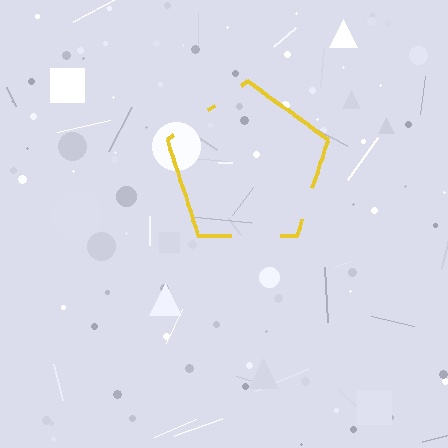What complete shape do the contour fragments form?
The contour fragments form a pentagon.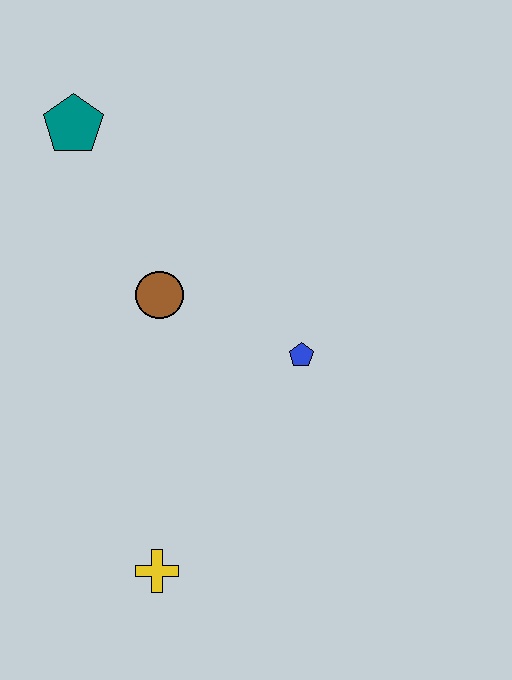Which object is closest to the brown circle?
The blue pentagon is closest to the brown circle.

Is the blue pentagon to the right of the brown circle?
Yes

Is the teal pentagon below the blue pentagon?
No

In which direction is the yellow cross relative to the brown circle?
The yellow cross is below the brown circle.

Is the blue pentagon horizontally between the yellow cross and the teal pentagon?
No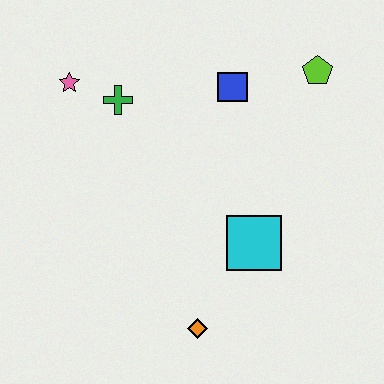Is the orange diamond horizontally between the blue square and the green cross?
Yes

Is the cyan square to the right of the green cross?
Yes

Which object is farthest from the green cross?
The orange diamond is farthest from the green cross.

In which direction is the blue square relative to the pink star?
The blue square is to the right of the pink star.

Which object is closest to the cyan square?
The orange diamond is closest to the cyan square.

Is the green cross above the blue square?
No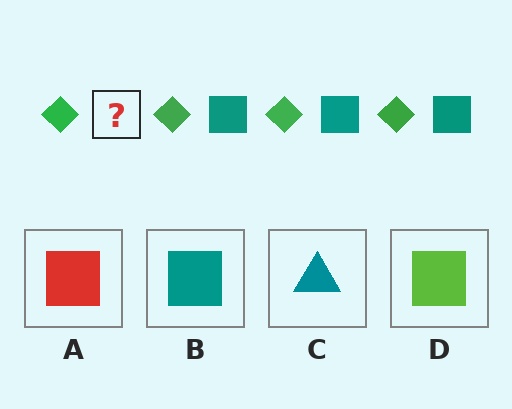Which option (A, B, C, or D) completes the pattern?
B.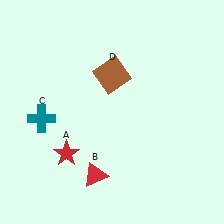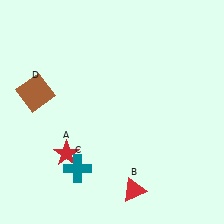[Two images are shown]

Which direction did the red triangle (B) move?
The red triangle (B) moved right.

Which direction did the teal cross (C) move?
The teal cross (C) moved down.